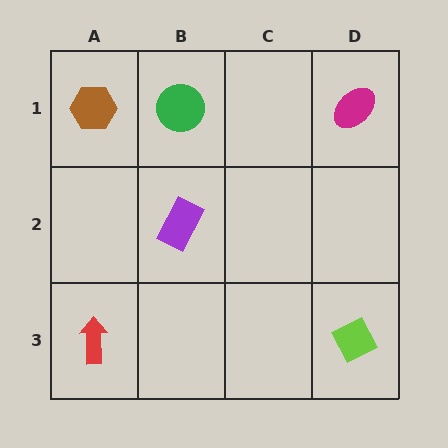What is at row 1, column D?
A magenta ellipse.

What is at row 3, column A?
A red arrow.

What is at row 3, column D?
A lime diamond.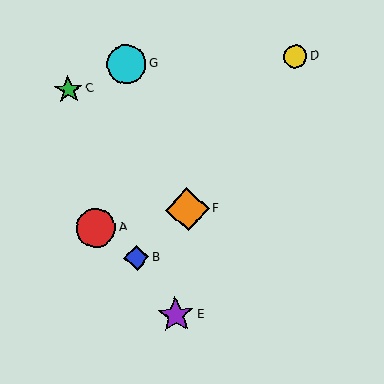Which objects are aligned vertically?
Objects B, G are aligned vertically.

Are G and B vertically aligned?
Yes, both are at x≈126.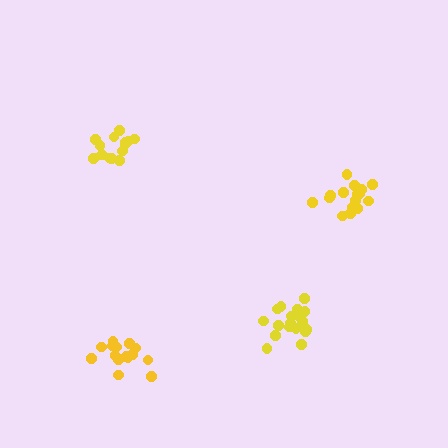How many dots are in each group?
Group 1: 17 dots, Group 2: 20 dots, Group 3: 15 dots, Group 4: 15 dots (67 total).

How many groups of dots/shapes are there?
There are 4 groups.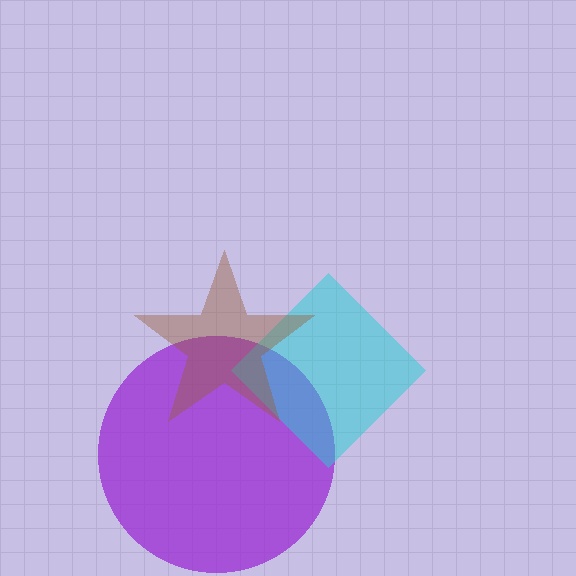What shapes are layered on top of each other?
The layered shapes are: a purple circle, a cyan diamond, a brown star.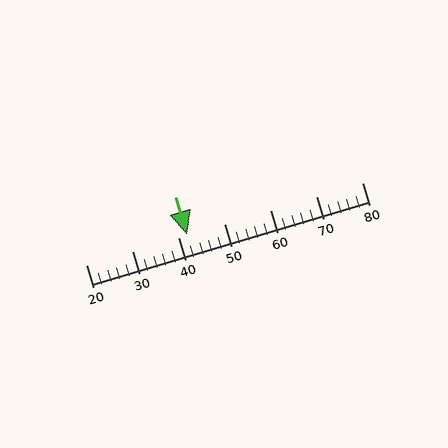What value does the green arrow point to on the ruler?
The green arrow points to approximately 42.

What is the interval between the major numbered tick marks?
The major tick marks are spaced 10 units apart.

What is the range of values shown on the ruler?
The ruler shows values from 20 to 80.